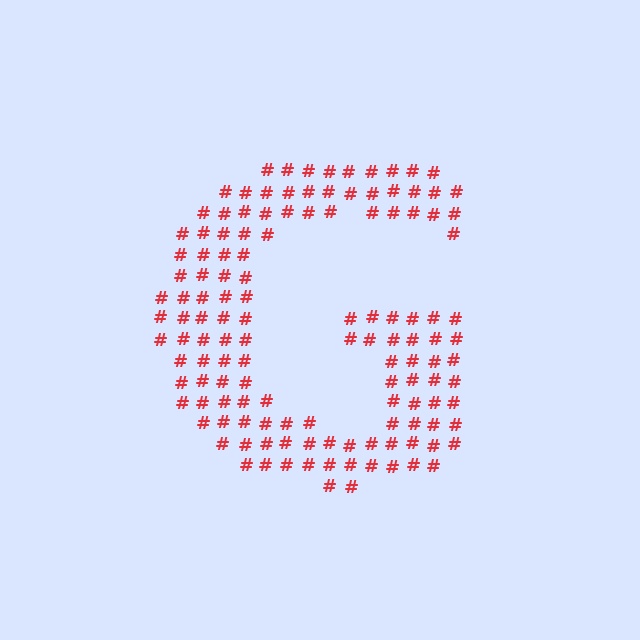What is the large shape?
The large shape is the letter G.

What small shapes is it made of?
It is made of small hash symbols.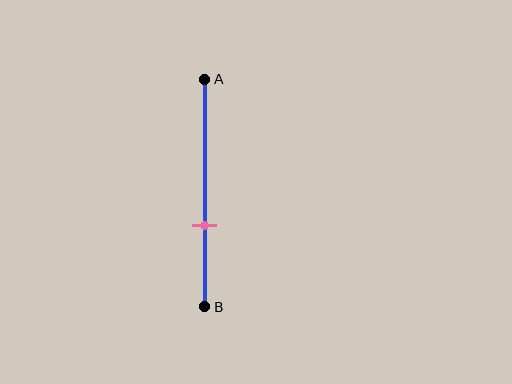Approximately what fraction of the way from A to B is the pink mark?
The pink mark is approximately 65% of the way from A to B.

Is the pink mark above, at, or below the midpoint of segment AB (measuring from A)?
The pink mark is below the midpoint of segment AB.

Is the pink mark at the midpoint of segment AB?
No, the mark is at about 65% from A, not at the 50% midpoint.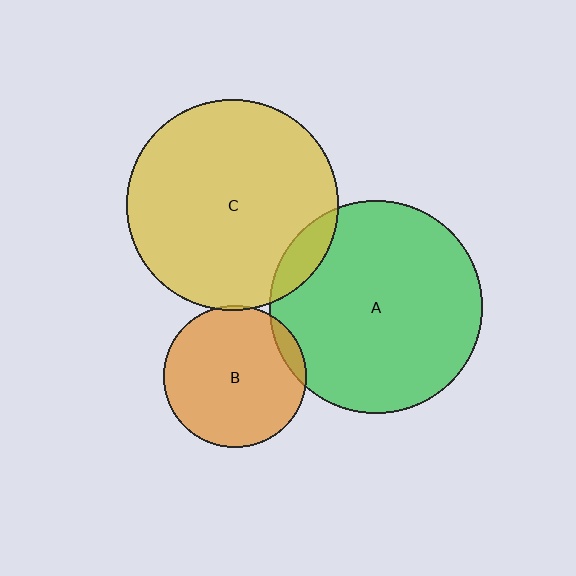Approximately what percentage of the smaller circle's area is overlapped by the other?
Approximately 5%.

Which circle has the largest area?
Circle A (green).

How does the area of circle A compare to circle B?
Approximately 2.2 times.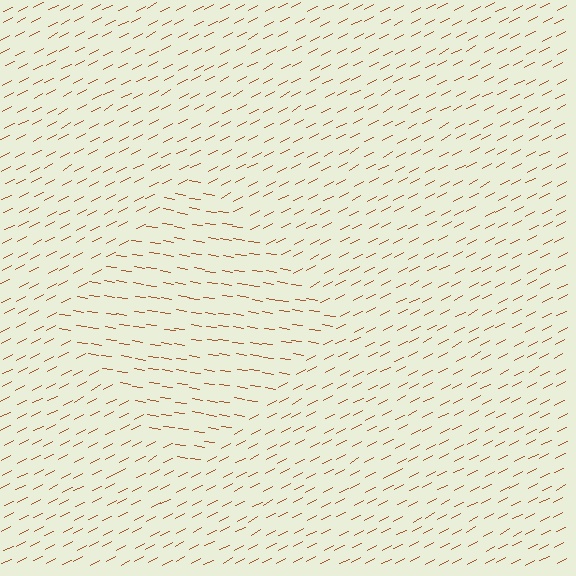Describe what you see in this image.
The image is filled with small brown line segments. A diamond region in the image has lines oriented differently from the surrounding lines, creating a visible texture boundary.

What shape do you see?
I see a diamond.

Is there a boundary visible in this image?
Yes, there is a texture boundary formed by a change in line orientation.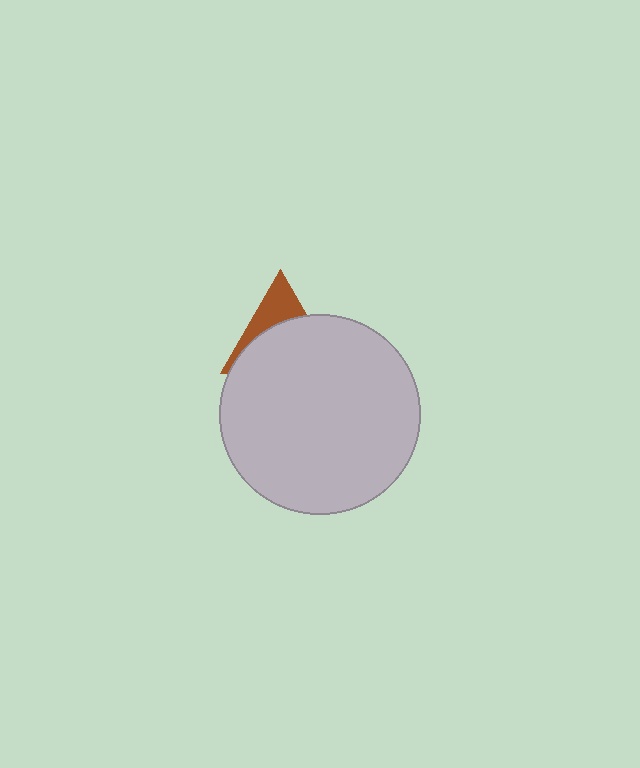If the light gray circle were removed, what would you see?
You would see the complete brown triangle.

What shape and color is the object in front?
The object in front is a light gray circle.